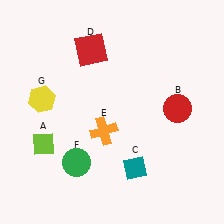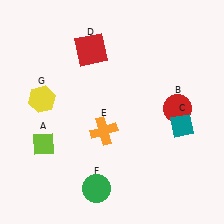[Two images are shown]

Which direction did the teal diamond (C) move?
The teal diamond (C) moved right.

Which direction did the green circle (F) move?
The green circle (F) moved down.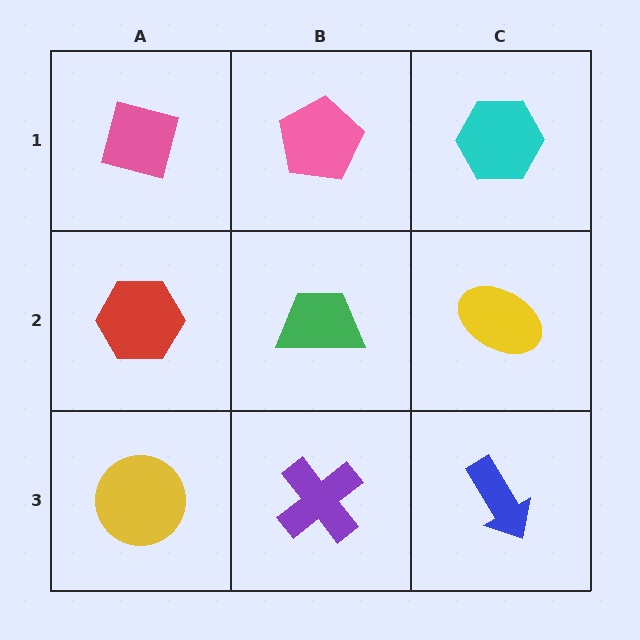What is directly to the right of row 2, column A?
A green trapezoid.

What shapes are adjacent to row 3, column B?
A green trapezoid (row 2, column B), a yellow circle (row 3, column A), a blue arrow (row 3, column C).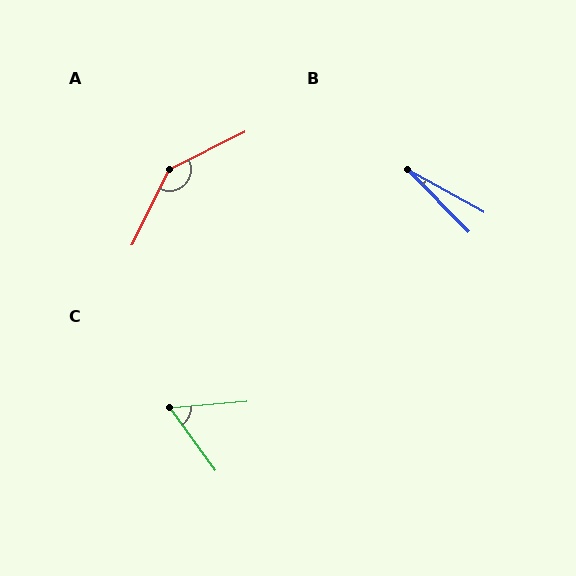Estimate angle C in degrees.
Approximately 59 degrees.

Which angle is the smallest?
B, at approximately 17 degrees.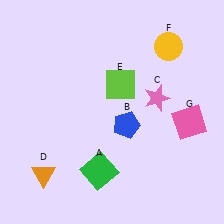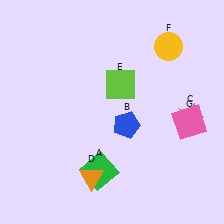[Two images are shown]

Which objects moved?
The objects that moved are: the pink star (C), the orange triangle (D).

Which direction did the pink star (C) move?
The pink star (C) moved right.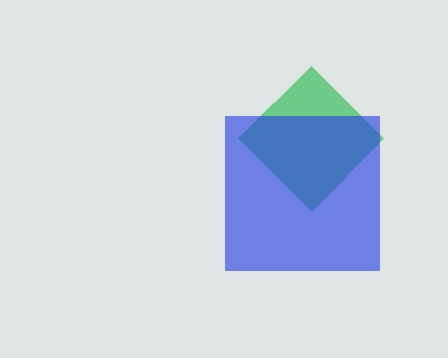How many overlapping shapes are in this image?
There are 2 overlapping shapes in the image.